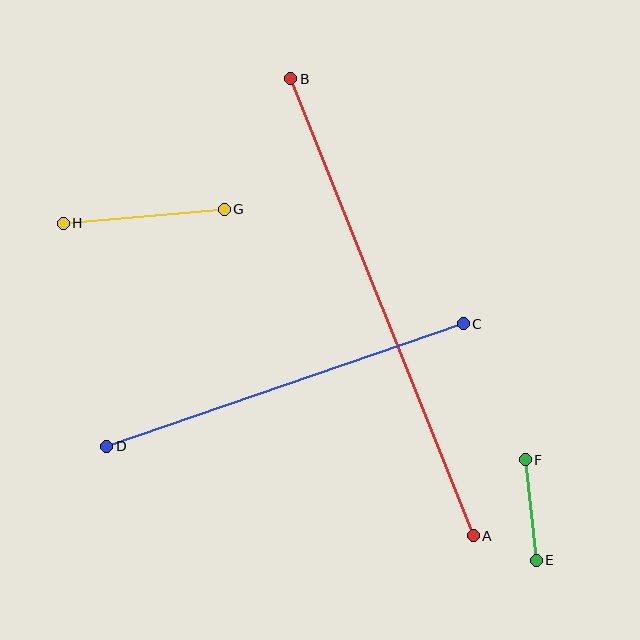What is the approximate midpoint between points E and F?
The midpoint is at approximately (531, 510) pixels.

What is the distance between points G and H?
The distance is approximately 161 pixels.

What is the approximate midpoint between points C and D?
The midpoint is at approximately (285, 385) pixels.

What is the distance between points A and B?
The distance is approximately 492 pixels.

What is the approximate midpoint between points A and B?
The midpoint is at approximately (382, 307) pixels.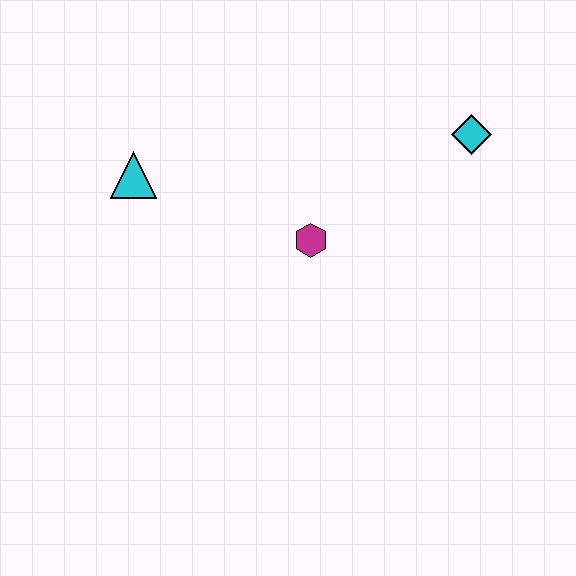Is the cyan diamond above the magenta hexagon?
Yes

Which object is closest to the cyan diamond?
The magenta hexagon is closest to the cyan diamond.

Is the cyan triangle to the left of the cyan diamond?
Yes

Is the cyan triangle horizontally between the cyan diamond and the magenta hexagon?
No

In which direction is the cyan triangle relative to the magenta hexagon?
The cyan triangle is to the left of the magenta hexagon.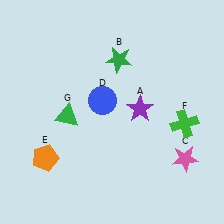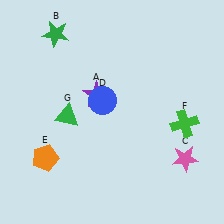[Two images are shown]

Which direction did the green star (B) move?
The green star (B) moved left.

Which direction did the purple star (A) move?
The purple star (A) moved left.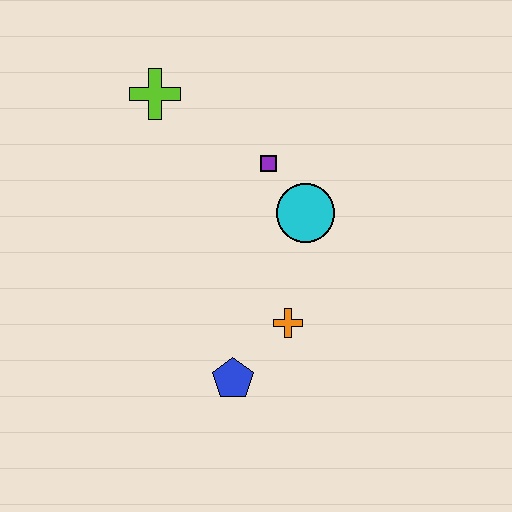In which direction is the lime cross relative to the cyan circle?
The lime cross is to the left of the cyan circle.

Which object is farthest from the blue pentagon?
The lime cross is farthest from the blue pentagon.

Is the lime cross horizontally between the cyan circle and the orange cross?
No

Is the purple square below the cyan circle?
No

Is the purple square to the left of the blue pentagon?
No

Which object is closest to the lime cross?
The purple square is closest to the lime cross.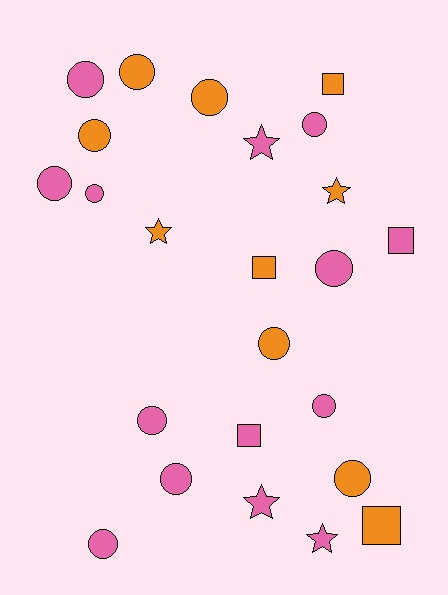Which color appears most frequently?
Pink, with 14 objects.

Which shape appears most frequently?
Circle, with 14 objects.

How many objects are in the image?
There are 24 objects.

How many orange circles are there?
There are 5 orange circles.